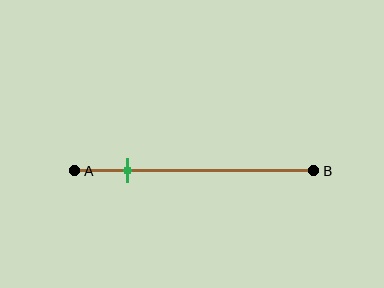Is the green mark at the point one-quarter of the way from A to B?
Yes, the mark is approximately at the one-quarter point.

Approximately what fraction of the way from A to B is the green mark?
The green mark is approximately 20% of the way from A to B.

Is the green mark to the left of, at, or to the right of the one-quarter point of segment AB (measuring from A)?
The green mark is approximately at the one-quarter point of segment AB.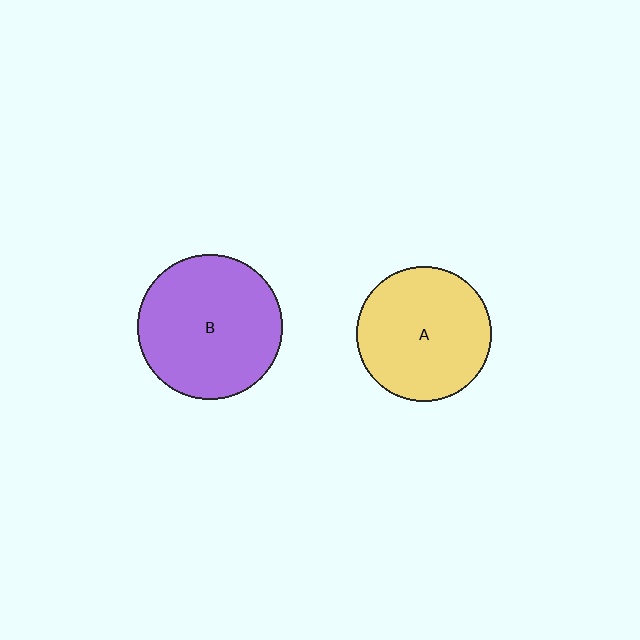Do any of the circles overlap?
No, none of the circles overlap.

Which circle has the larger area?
Circle B (purple).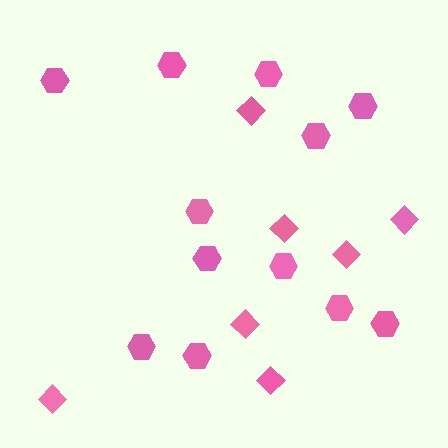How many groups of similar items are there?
There are 2 groups: one group of hexagons (12) and one group of diamonds (7).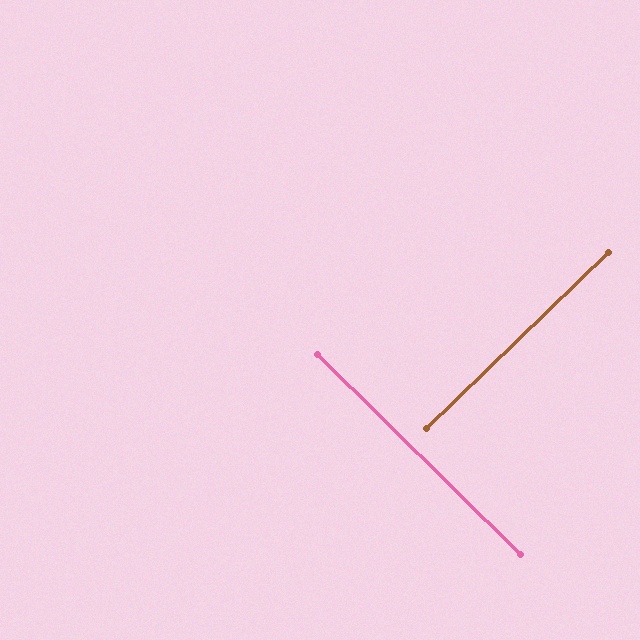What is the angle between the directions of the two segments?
Approximately 89 degrees.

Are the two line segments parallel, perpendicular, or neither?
Perpendicular — they meet at approximately 89°.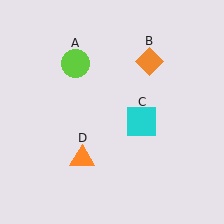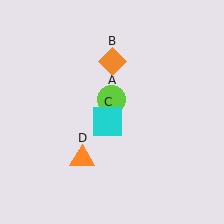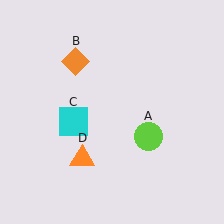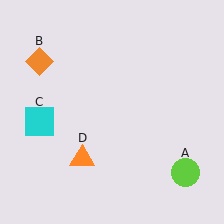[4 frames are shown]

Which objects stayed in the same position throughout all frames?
Orange triangle (object D) remained stationary.